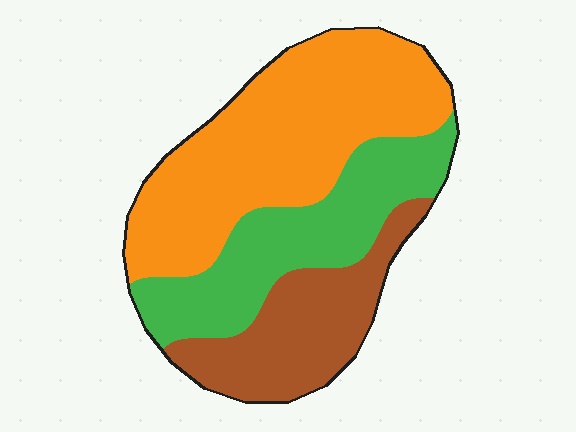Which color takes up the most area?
Orange, at roughly 45%.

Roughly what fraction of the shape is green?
Green covers about 30% of the shape.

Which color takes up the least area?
Brown, at roughly 25%.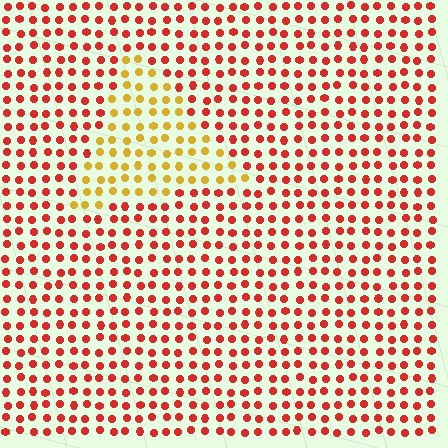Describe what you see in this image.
The image is filled with small red elements in a uniform arrangement. A triangle-shaped region is visible where the elements are tinted to a slightly different hue, forming a subtle color boundary.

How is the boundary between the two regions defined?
The boundary is defined purely by a slight shift in hue (about 47 degrees). Spacing, size, and orientation are identical on both sides.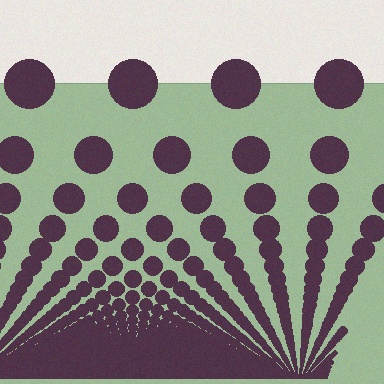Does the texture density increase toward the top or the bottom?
Density increases toward the bottom.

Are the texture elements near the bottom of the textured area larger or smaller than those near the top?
Smaller. The gradient is inverted — elements near the bottom are smaller and denser.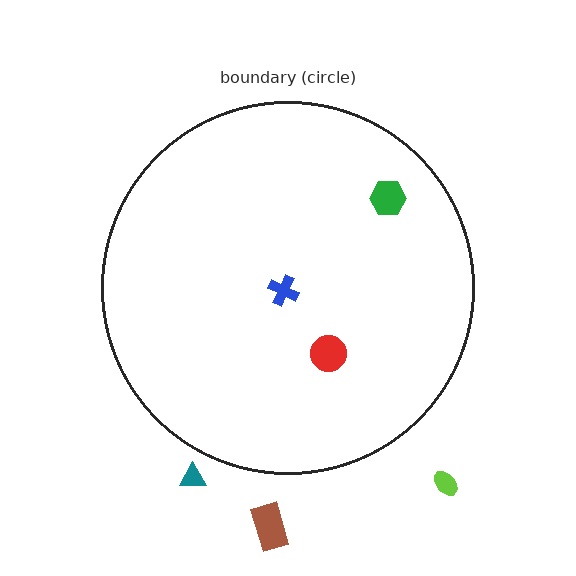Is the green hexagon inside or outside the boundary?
Inside.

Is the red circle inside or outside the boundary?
Inside.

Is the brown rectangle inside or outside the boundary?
Outside.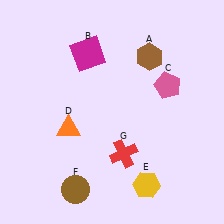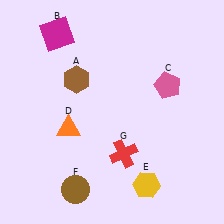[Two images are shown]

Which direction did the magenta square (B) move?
The magenta square (B) moved left.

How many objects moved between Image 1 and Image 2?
2 objects moved between the two images.